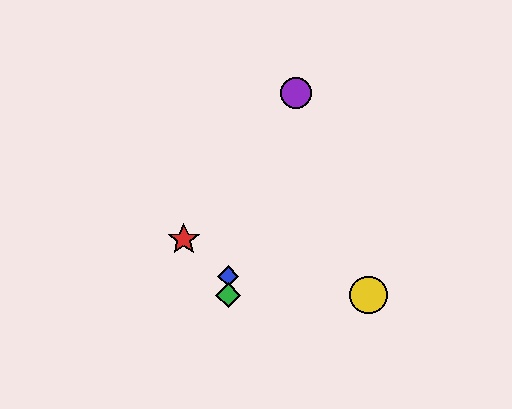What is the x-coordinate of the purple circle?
The purple circle is at x≈296.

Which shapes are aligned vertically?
The blue diamond, the green diamond are aligned vertically.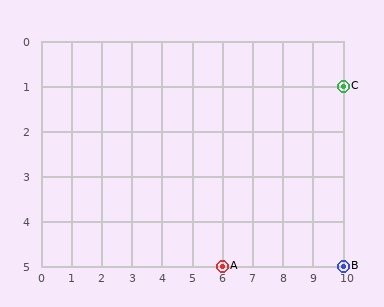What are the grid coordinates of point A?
Point A is at grid coordinates (6, 5).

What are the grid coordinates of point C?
Point C is at grid coordinates (10, 1).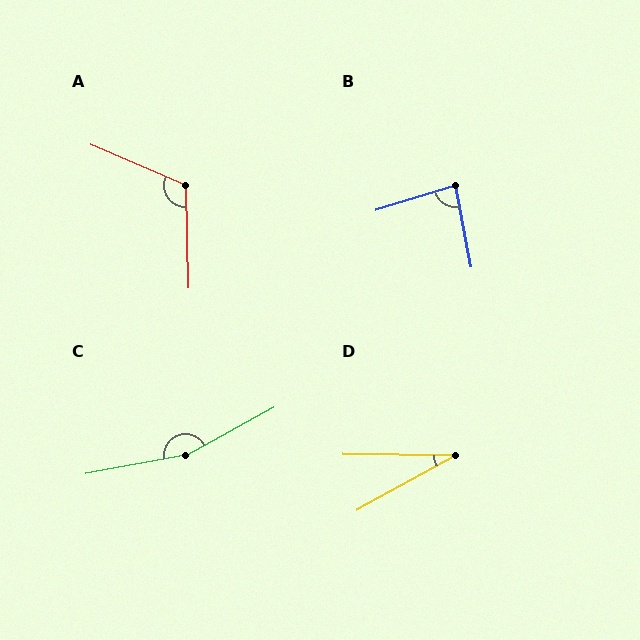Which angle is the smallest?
D, at approximately 30 degrees.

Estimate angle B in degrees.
Approximately 84 degrees.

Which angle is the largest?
C, at approximately 162 degrees.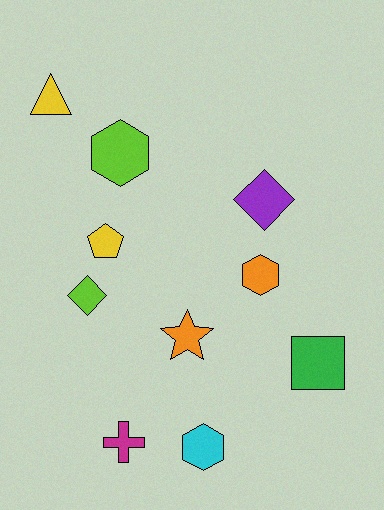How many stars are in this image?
There is 1 star.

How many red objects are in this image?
There are no red objects.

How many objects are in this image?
There are 10 objects.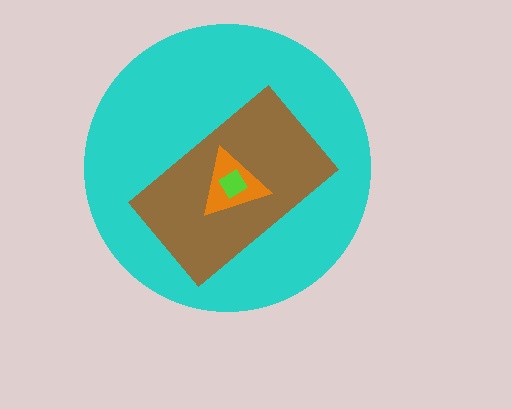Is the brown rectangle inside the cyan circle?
Yes.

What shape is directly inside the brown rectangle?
The orange triangle.